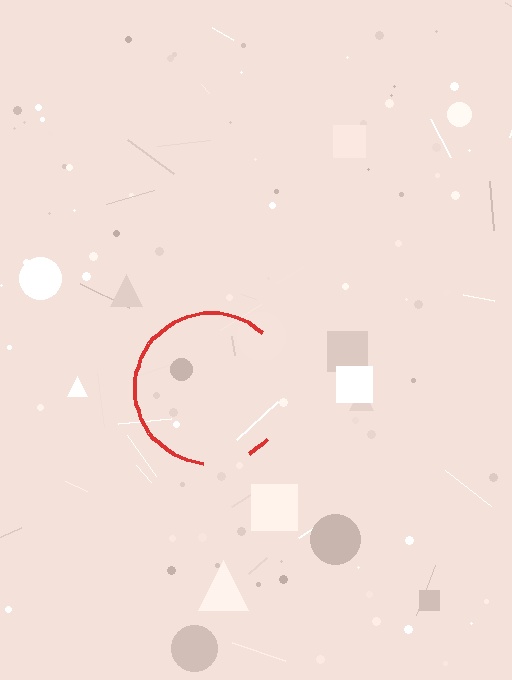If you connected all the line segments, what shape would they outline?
They would outline a circle.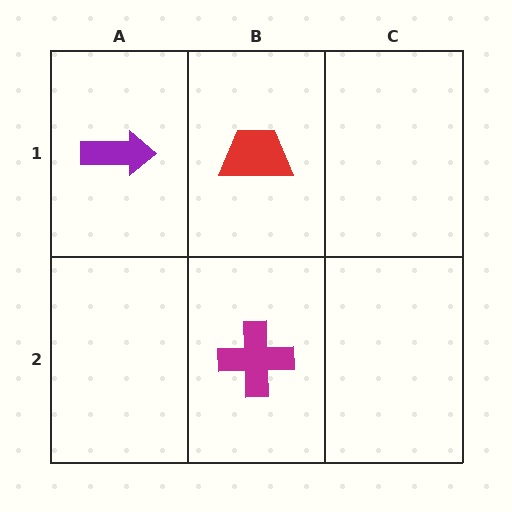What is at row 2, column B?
A magenta cross.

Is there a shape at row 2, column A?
No, that cell is empty.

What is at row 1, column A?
A purple arrow.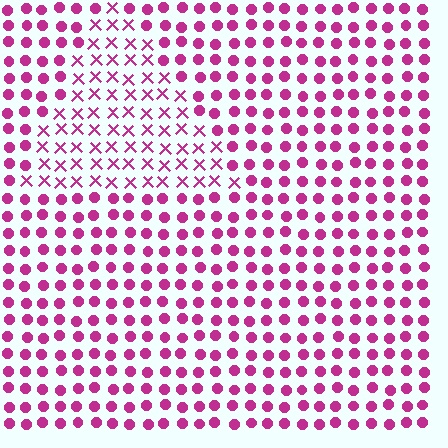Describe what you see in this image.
The image is filled with small magenta elements arranged in a uniform grid. A triangle-shaped region contains X marks, while the surrounding area contains circles. The boundary is defined purely by the change in element shape.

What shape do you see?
I see a triangle.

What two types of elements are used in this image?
The image uses X marks inside the triangle region and circles outside it.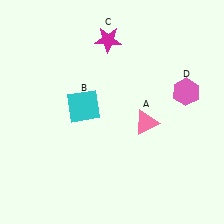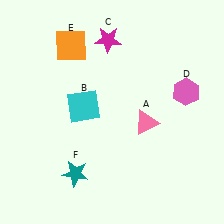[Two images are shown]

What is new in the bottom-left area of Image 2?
A teal star (F) was added in the bottom-left area of Image 2.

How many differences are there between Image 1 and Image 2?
There are 2 differences between the two images.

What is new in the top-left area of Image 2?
An orange square (E) was added in the top-left area of Image 2.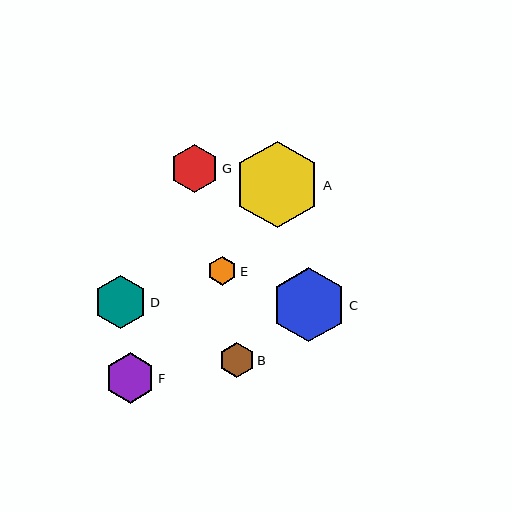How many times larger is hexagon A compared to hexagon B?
Hexagon A is approximately 2.5 times the size of hexagon B.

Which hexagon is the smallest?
Hexagon E is the smallest with a size of approximately 29 pixels.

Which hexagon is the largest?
Hexagon A is the largest with a size of approximately 86 pixels.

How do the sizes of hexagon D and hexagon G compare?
Hexagon D and hexagon G are approximately the same size.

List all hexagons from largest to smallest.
From largest to smallest: A, C, D, F, G, B, E.